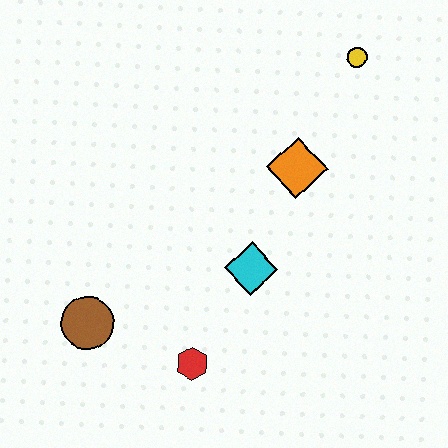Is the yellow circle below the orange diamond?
No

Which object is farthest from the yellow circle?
The brown circle is farthest from the yellow circle.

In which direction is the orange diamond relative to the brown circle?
The orange diamond is to the right of the brown circle.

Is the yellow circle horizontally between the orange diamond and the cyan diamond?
No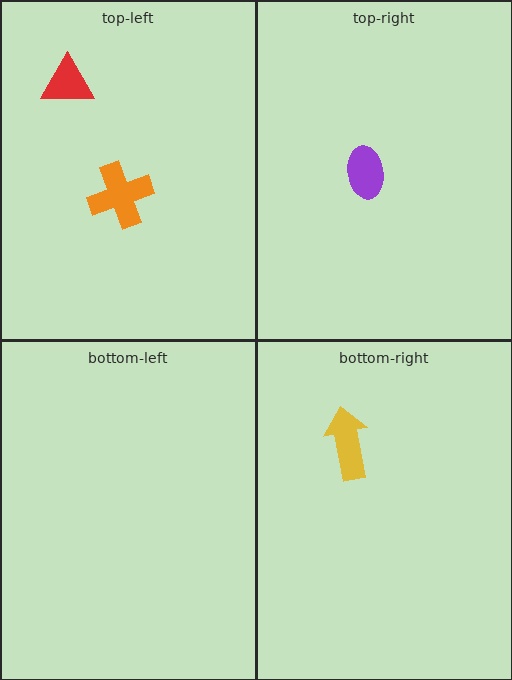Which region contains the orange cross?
The top-left region.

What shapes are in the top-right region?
The purple ellipse.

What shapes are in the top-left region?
The red triangle, the orange cross.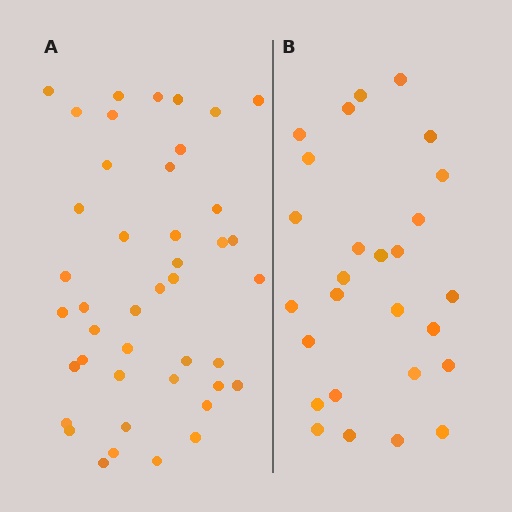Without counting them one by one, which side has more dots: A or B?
Region A (the left region) has more dots.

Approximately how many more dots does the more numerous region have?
Region A has approximately 15 more dots than region B.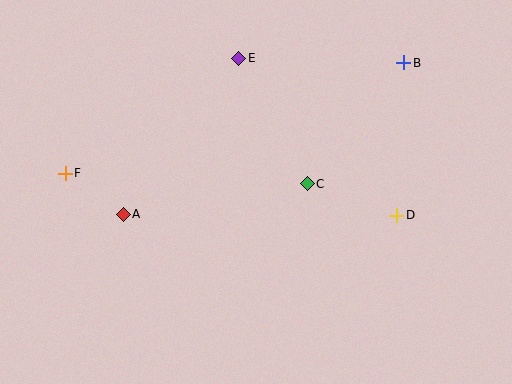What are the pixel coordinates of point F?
Point F is at (65, 173).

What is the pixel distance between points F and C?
The distance between F and C is 242 pixels.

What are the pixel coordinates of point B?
Point B is at (404, 63).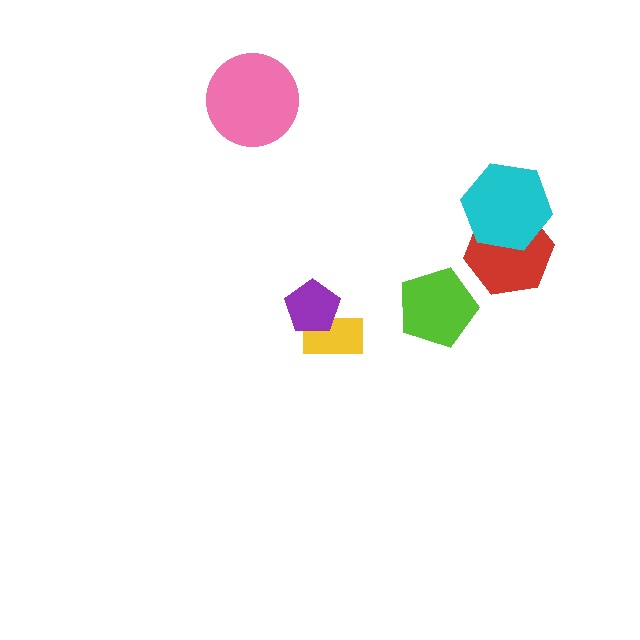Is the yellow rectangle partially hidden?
Yes, it is partially covered by another shape.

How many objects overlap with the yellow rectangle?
1 object overlaps with the yellow rectangle.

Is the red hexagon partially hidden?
Yes, it is partially covered by another shape.